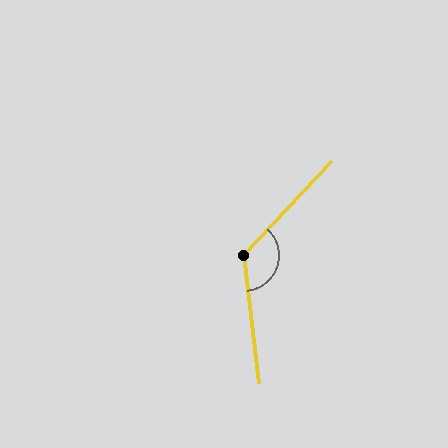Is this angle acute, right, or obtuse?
It is obtuse.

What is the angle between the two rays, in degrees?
Approximately 130 degrees.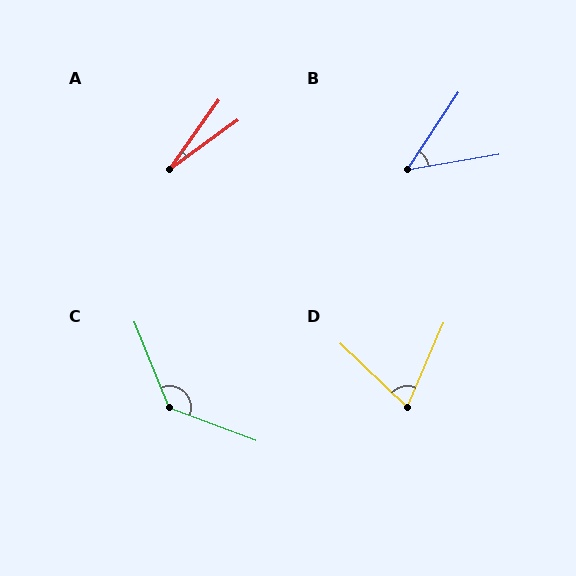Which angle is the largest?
C, at approximately 133 degrees.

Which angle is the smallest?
A, at approximately 19 degrees.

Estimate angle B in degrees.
Approximately 47 degrees.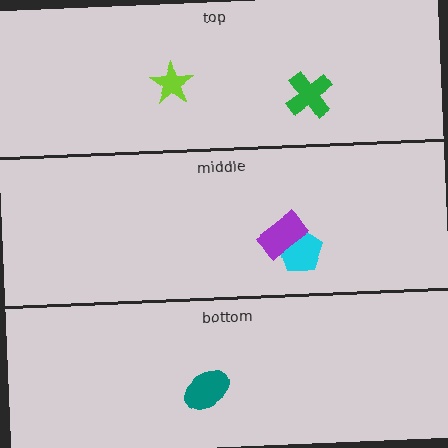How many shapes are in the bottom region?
1.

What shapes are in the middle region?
The cyan pentagon, the purple rectangle.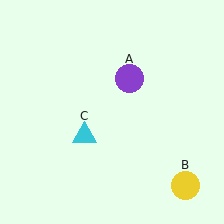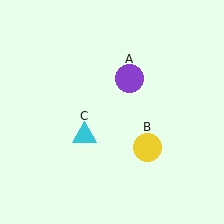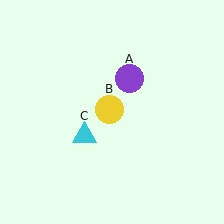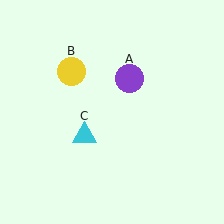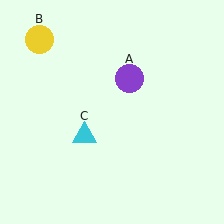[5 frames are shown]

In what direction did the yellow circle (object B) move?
The yellow circle (object B) moved up and to the left.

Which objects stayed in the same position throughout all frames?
Purple circle (object A) and cyan triangle (object C) remained stationary.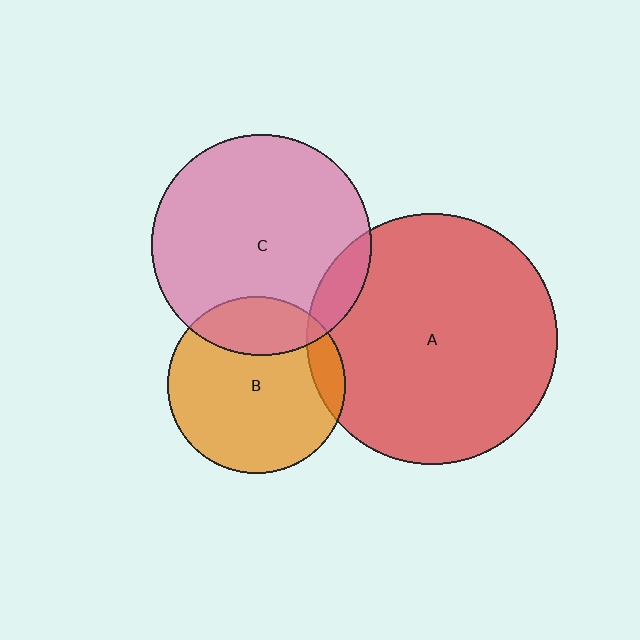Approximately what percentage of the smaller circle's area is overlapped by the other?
Approximately 10%.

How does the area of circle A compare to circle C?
Approximately 1.3 times.